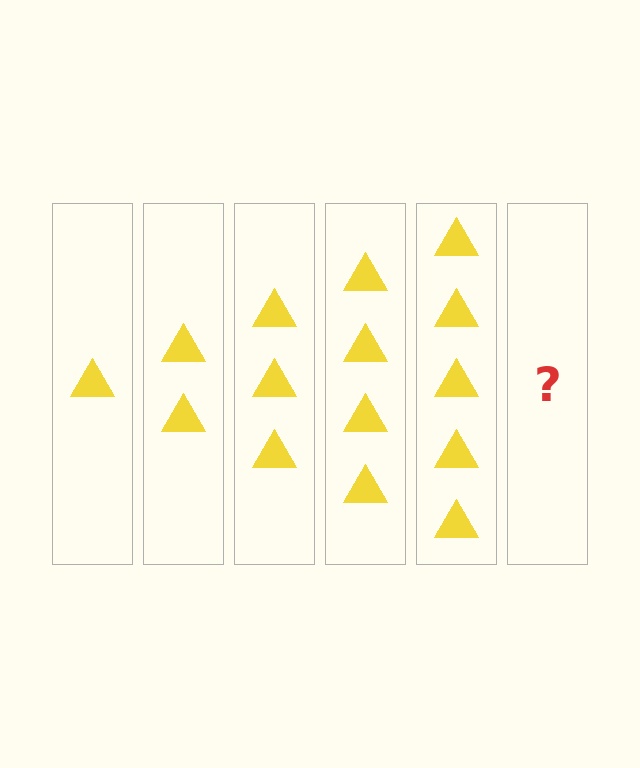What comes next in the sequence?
The next element should be 6 triangles.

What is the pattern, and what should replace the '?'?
The pattern is that each step adds one more triangle. The '?' should be 6 triangles.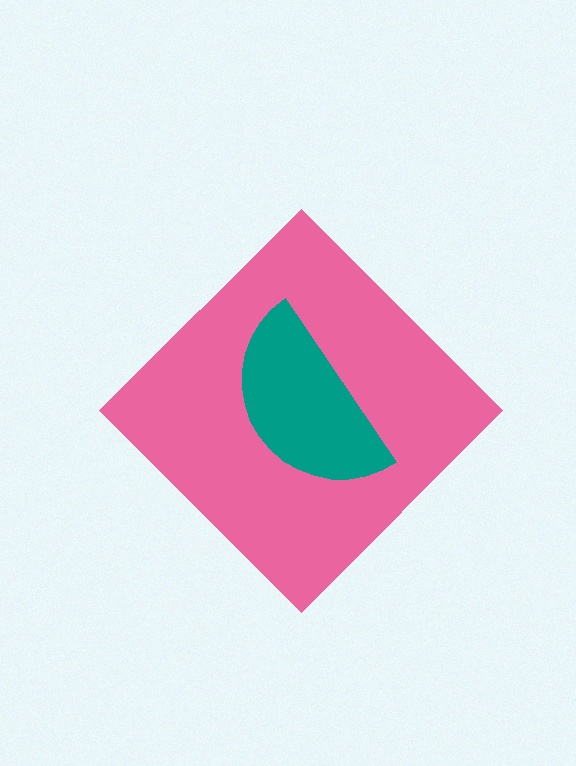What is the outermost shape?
The pink diamond.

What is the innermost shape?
The teal semicircle.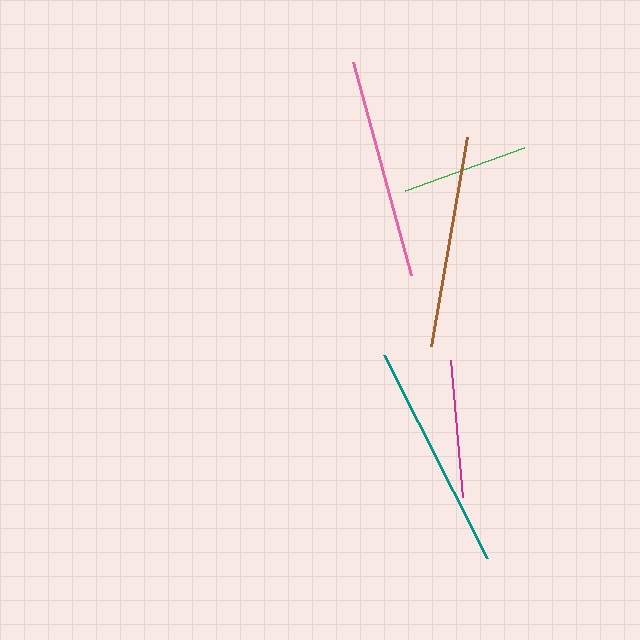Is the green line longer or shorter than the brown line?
The brown line is longer than the green line.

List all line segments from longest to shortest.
From longest to shortest: teal, pink, brown, magenta, green.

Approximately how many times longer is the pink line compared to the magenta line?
The pink line is approximately 1.6 times the length of the magenta line.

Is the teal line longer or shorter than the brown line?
The teal line is longer than the brown line.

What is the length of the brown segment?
The brown segment is approximately 212 pixels long.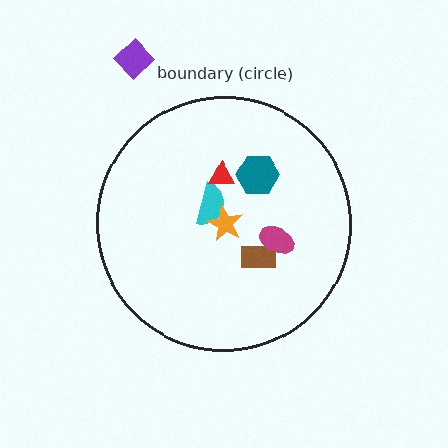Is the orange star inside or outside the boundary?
Inside.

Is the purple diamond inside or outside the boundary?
Outside.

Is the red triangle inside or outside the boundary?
Inside.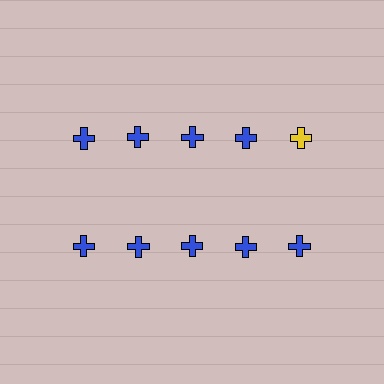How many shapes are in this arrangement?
There are 10 shapes arranged in a grid pattern.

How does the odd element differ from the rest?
It has a different color: yellow instead of blue.